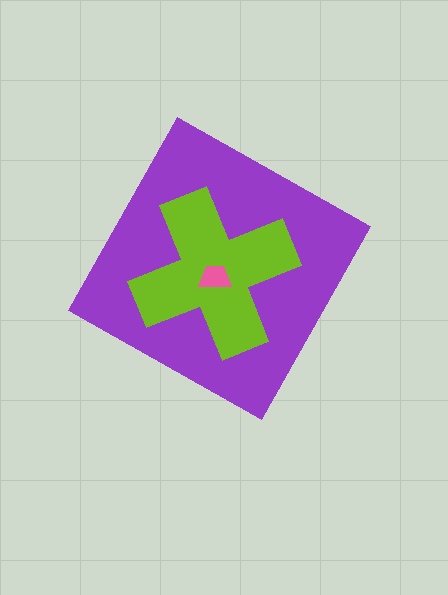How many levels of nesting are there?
3.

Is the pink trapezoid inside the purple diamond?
Yes.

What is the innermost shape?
The pink trapezoid.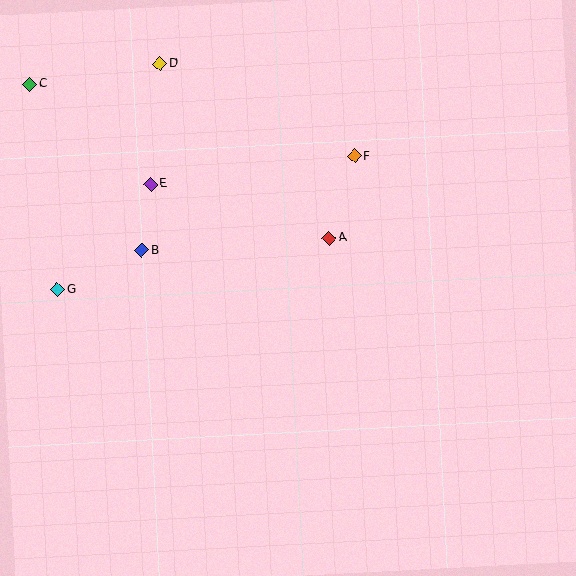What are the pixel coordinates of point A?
Point A is at (329, 238).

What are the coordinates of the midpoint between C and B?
The midpoint between C and B is at (86, 167).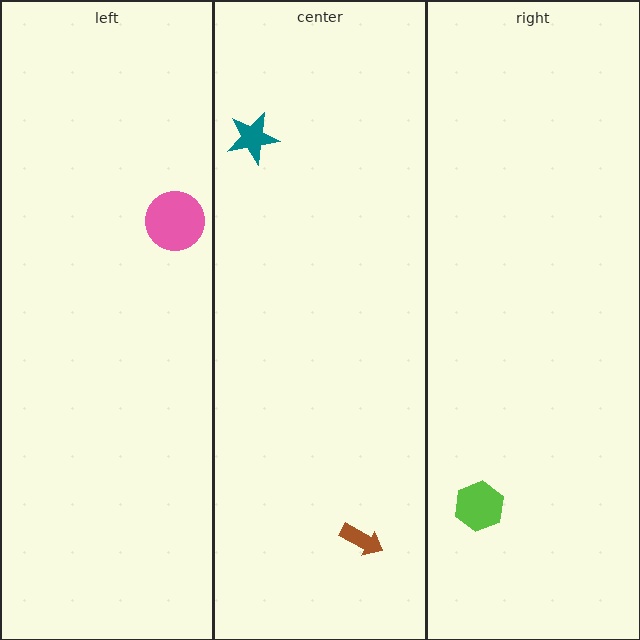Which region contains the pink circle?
The left region.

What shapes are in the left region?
The pink circle.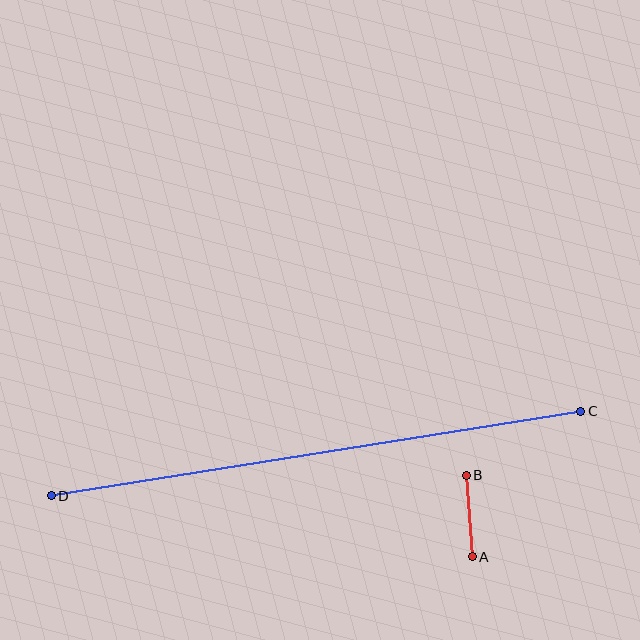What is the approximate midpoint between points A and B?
The midpoint is at approximately (469, 516) pixels.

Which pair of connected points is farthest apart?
Points C and D are farthest apart.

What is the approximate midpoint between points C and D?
The midpoint is at approximately (316, 454) pixels.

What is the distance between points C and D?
The distance is approximately 536 pixels.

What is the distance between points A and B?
The distance is approximately 81 pixels.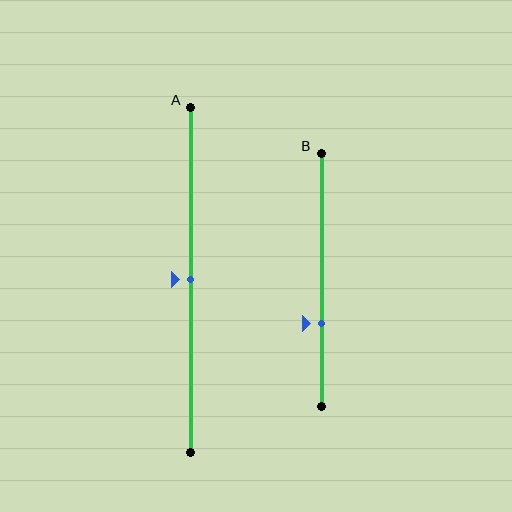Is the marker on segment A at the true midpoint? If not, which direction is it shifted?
Yes, the marker on segment A is at the true midpoint.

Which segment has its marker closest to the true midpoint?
Segment A has its marker closest to the true midpoint.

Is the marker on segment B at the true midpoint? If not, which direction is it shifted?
No, the marker on segment B is shifted downward by about 17% of the segment length.